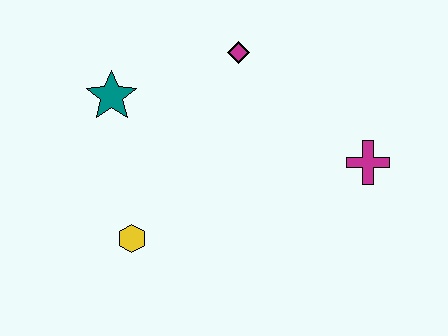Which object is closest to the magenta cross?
The magenta diamond is closest to the magenta cross.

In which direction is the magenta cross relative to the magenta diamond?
The magenta cross is to the right of the magenta diamond.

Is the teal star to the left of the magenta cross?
Yes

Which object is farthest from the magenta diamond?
The yellow hexagon is farthest from the magenta diamond.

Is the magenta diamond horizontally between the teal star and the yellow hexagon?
No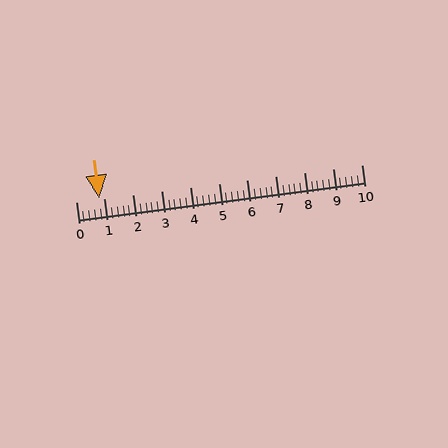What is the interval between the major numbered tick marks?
The major tick marks are spaced 1 units apart.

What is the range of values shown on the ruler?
The ruler shows values from 0 to 10.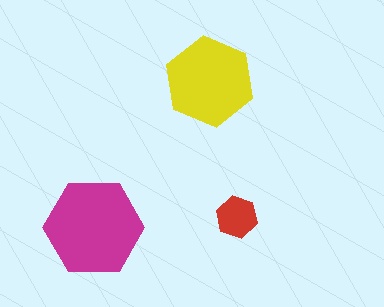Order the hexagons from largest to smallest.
the magenta one, the yellow one, the red one.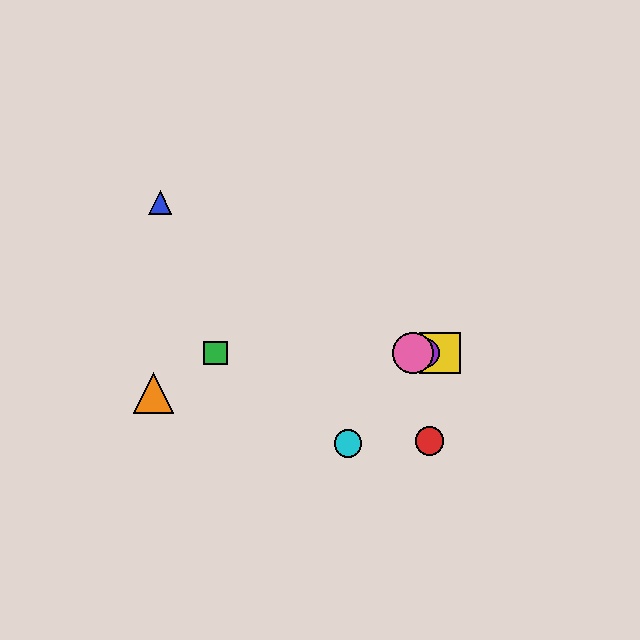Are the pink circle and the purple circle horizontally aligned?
Yes, both are at y≈353.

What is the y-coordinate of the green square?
The green square is at y≈353.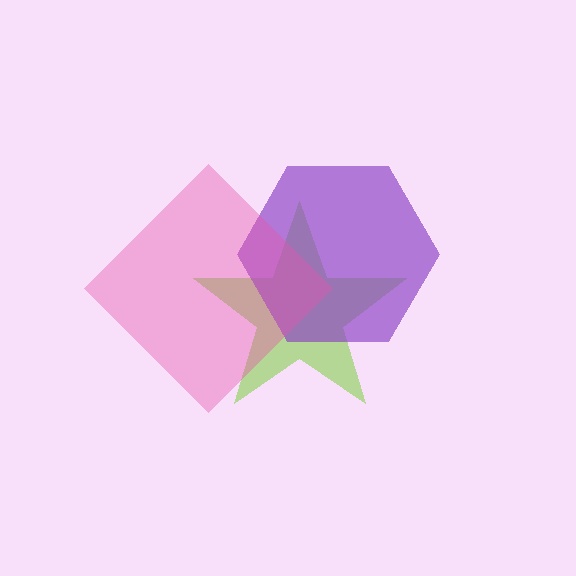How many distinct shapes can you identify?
There are 3 distinct shapes: a lime star, a purple hexagon, a pink diamond.